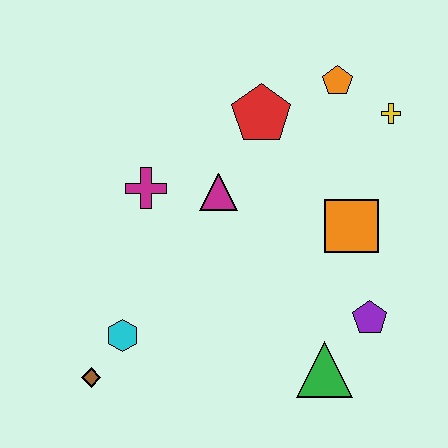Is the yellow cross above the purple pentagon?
Yes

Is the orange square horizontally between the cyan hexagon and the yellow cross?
Yes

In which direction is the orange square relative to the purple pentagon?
The orange square is above the purple pentagon.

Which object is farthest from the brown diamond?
The yellow cross is farthest from the brown diamond.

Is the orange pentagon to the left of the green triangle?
No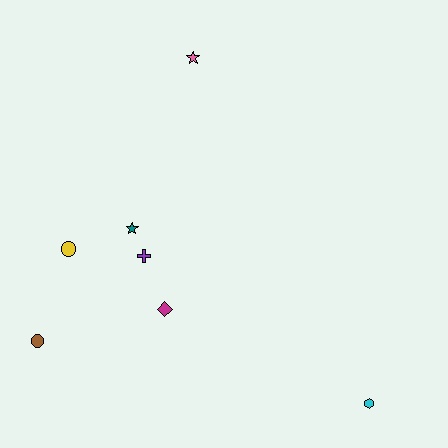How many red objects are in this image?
There are no red objects.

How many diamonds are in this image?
There is 1 diamond.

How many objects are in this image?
There are 7 objects.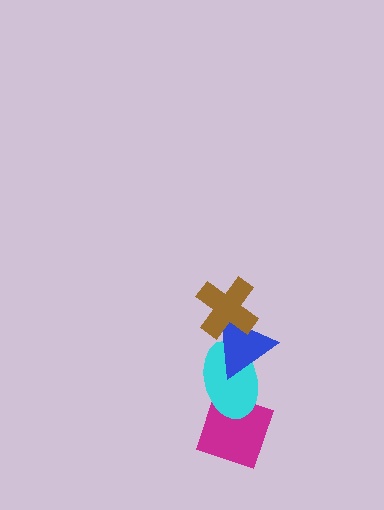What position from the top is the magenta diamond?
The magenta diamond is 4th from the top.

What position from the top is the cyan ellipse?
The cyan ellipse is 3rd from the top.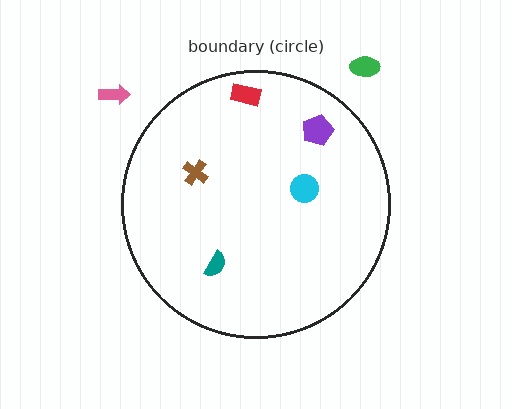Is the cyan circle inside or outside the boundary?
Inside.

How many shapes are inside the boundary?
5 inside, 2 outside.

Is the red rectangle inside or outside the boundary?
Inside.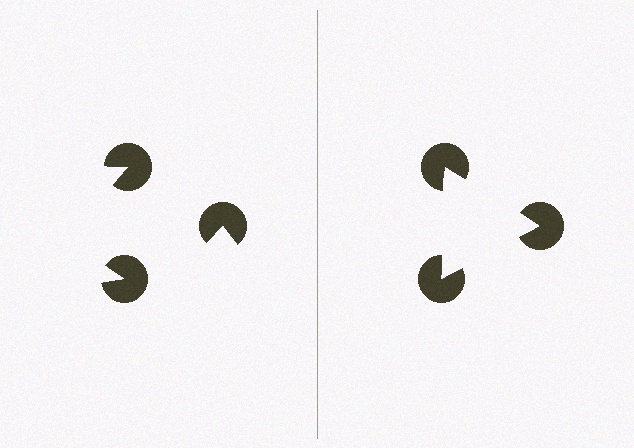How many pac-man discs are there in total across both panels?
6 — 3 on each side.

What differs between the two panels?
The pac-man discs are positioned identically on both sides; only the wedge orientations differ. On the right they align to a triangle; on the left they are misaligned.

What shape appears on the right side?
An illusory triangle.